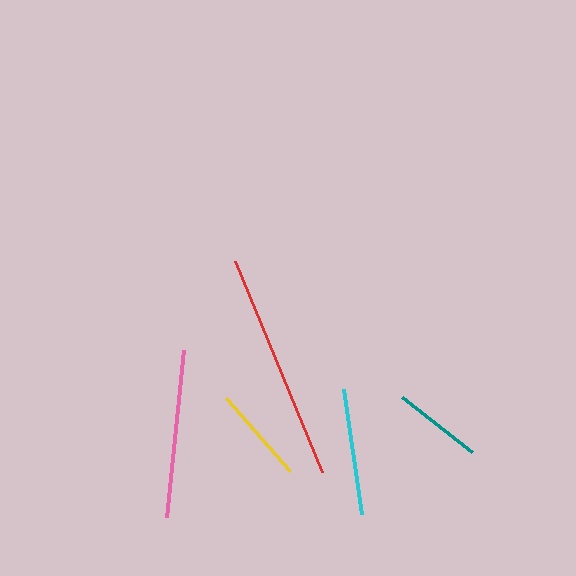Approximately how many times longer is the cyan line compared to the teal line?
The cyan line is approximately 1.4 times the length of the teal line.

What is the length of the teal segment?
The teal segment is approximately 89 pixels long.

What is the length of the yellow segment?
The yellow segment is approximately 96 pixels long.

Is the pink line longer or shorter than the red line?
The red line is longer than the pink line.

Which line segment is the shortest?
The teal line is the shortest at approximately 89 pixels.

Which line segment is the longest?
The red line is the longest at approximately 228 pixels.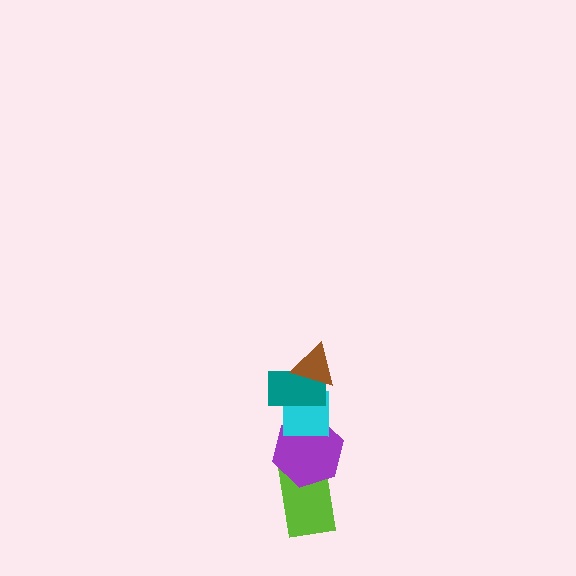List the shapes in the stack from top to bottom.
From top to bottom: the brown triangle, the teal rectangle, the cyan square, the purple hexagon, the lime rectangle.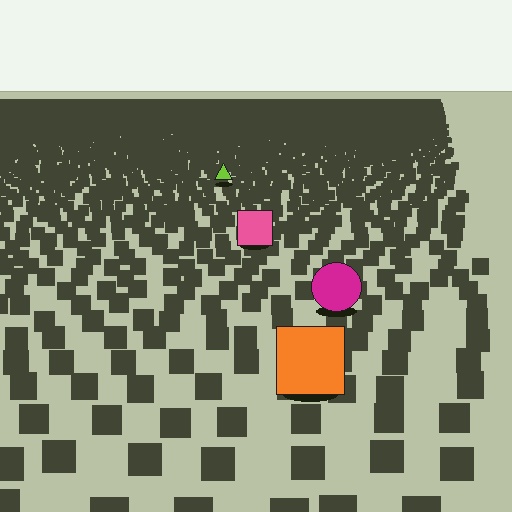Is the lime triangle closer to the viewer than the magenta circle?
No. The magenta circle is closer — you can tell from the texture gradient: the ground texture is coarser near it.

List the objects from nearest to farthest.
From nearest to farthest: the orange square, the magenta circle, the pink square, the lime triangle.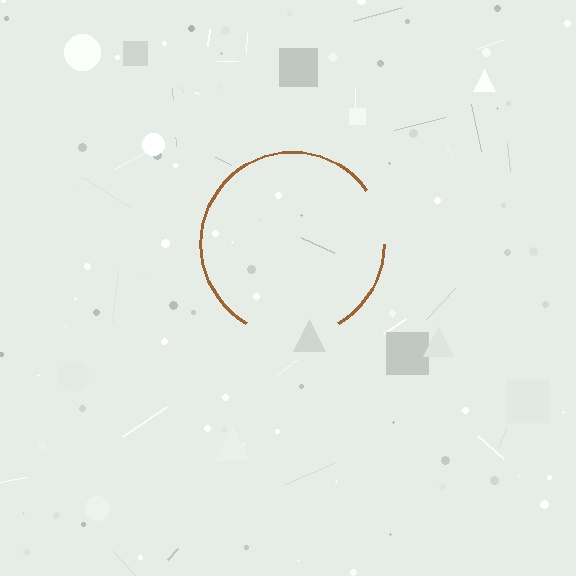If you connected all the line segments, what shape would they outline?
They would outline a circle.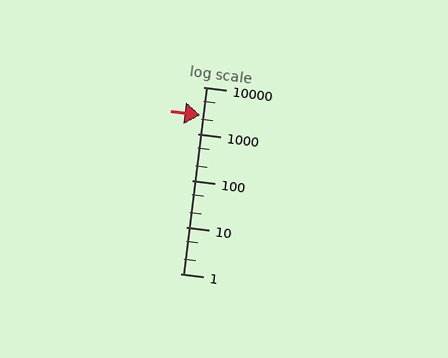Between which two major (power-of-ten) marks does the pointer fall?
The pointer is between 1000 and 10000.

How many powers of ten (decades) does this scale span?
The scale spans 4 decades, from 1 to 10000.